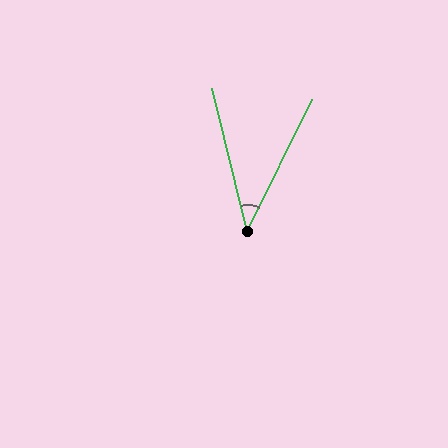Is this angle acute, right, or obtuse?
It is acute.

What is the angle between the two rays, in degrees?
Approximately 40 degrees.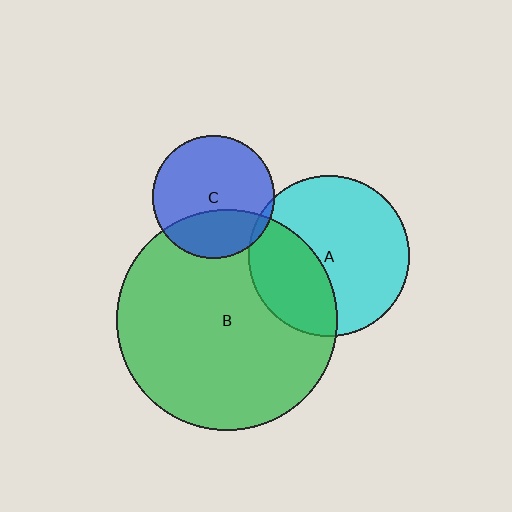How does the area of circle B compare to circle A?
Approximately 1.9 times.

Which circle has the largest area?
Circle B (green).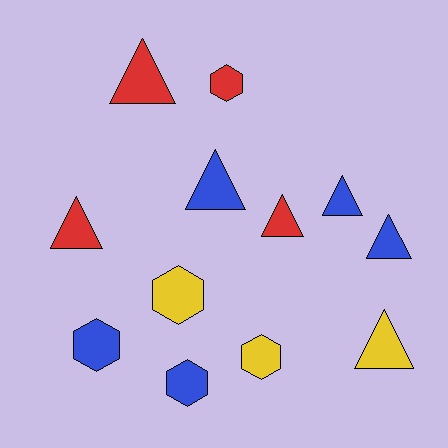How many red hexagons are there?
There is 1 red hexagon.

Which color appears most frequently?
Blue, with 5 objects.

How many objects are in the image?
There are 12 objects.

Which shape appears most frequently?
Triangle, with 7 objects.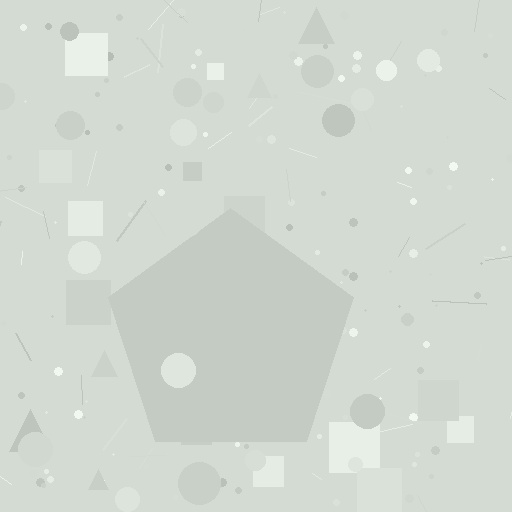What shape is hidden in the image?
A pentagon is hidden in the image.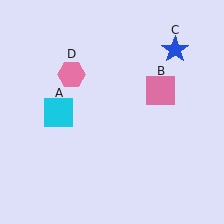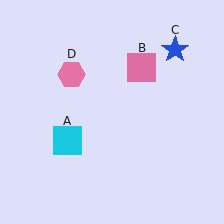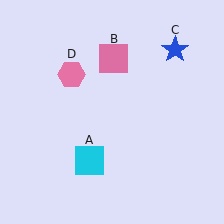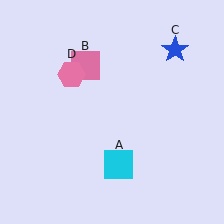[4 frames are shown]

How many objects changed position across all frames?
2 objects changed position: cyan square (object A), pink square (object B).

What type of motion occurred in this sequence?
The cyan square (object A), pink square (object B) rotated counterclockwise around the center of the scene.